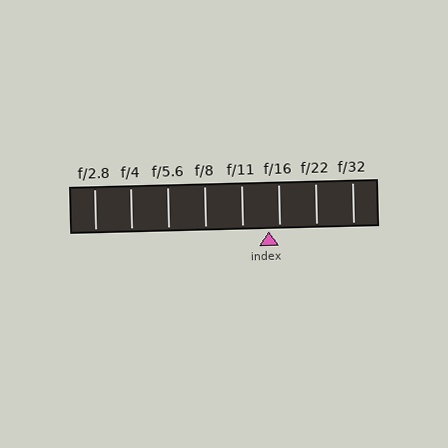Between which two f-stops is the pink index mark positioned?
The index mark is between f/11 and f/16.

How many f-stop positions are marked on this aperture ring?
There are 8 f-stop positions marked.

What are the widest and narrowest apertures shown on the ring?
The widest aperture shown is f/2.8 and the narrowest is f/32.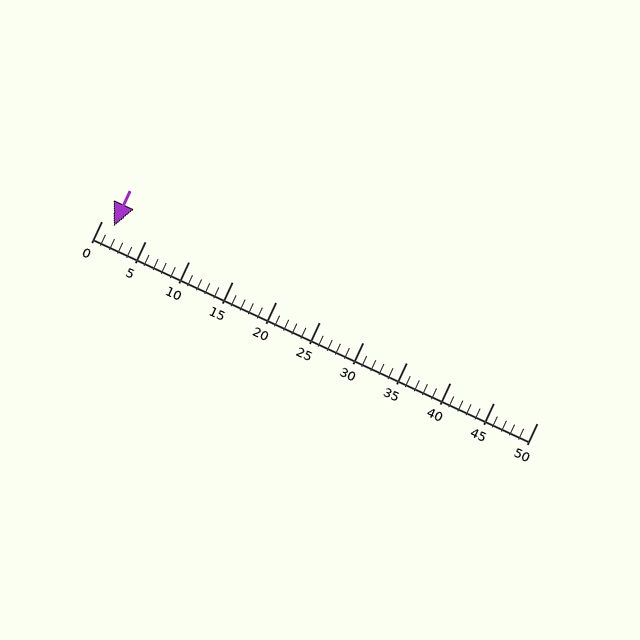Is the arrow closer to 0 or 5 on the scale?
The arrow is closer to 0.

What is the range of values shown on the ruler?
The ruler shows values from 0 to 50.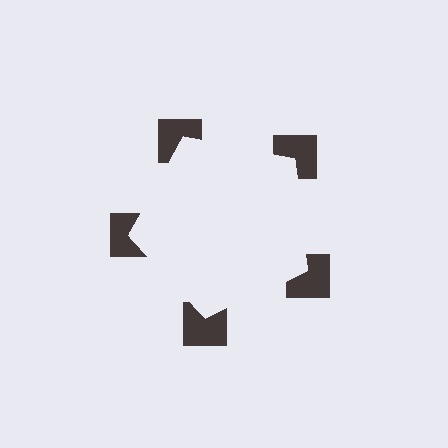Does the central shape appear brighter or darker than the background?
It typically appears slightly brighter than the background, even though no actual brightness change is drawn.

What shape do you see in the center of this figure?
An illusory pentagon — its edges are inferred from the aligned wedge cuts in the notched squares, not physically drawn.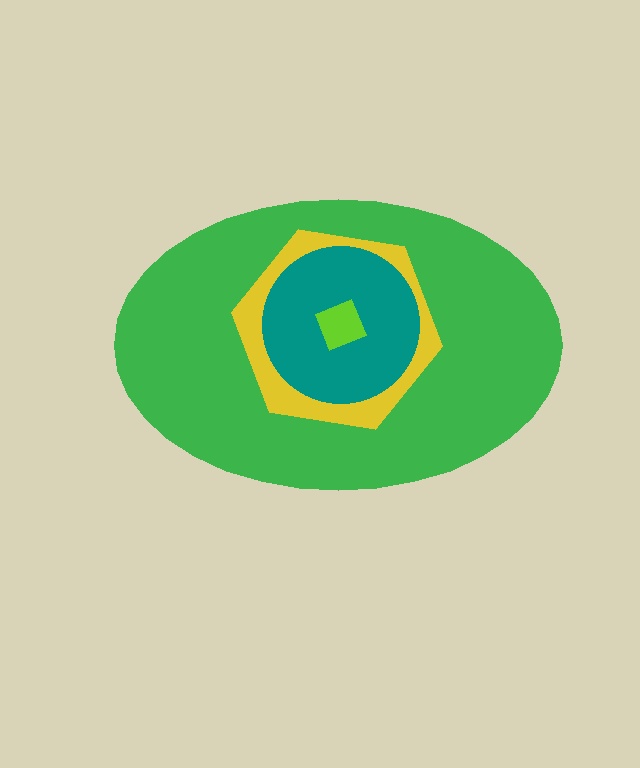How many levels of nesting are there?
4.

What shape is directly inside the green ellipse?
The yellow hexagon.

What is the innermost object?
The lime square.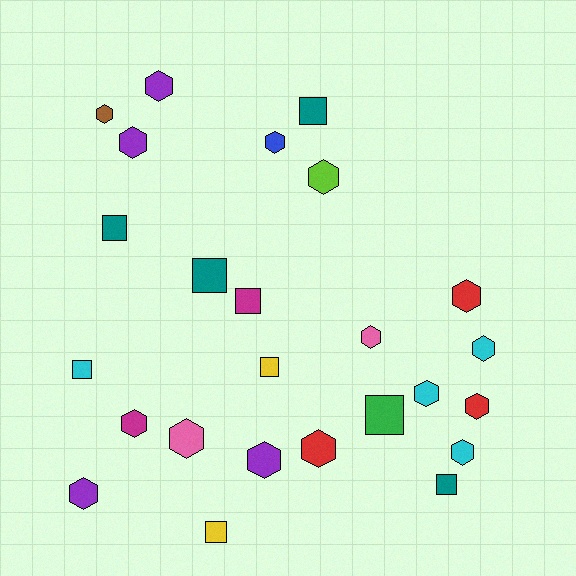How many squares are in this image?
There are 9 squares.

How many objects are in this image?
There are 25 objects.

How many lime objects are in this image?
There is 1 lime object.